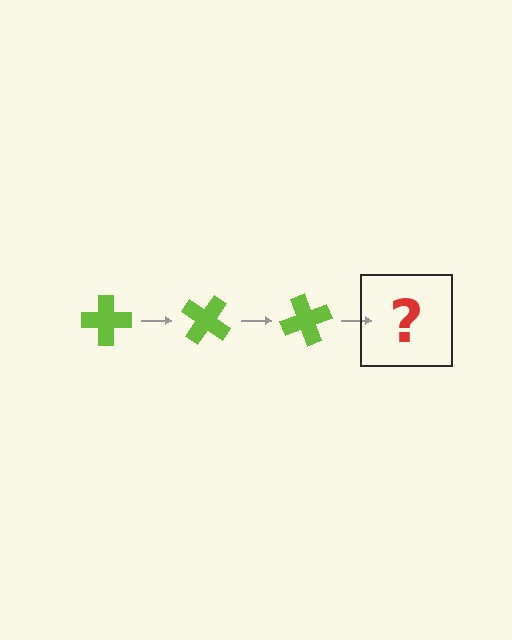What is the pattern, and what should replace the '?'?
The pattern is that the cross rotates 35 degrees each step. The '?' should be a lime cross rotated 105 degrees.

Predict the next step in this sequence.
The next step is a lime cross rotated 105 degrees.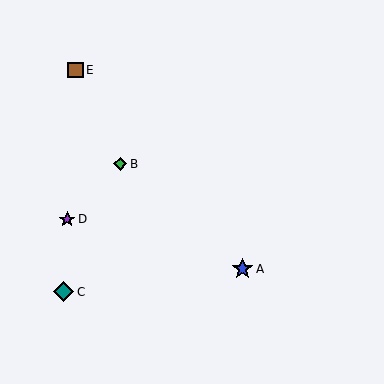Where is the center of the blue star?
The center of the blue star is at (243, 269).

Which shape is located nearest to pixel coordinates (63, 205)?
The purple star (labeled D) at (67, 219) is nearest to that location.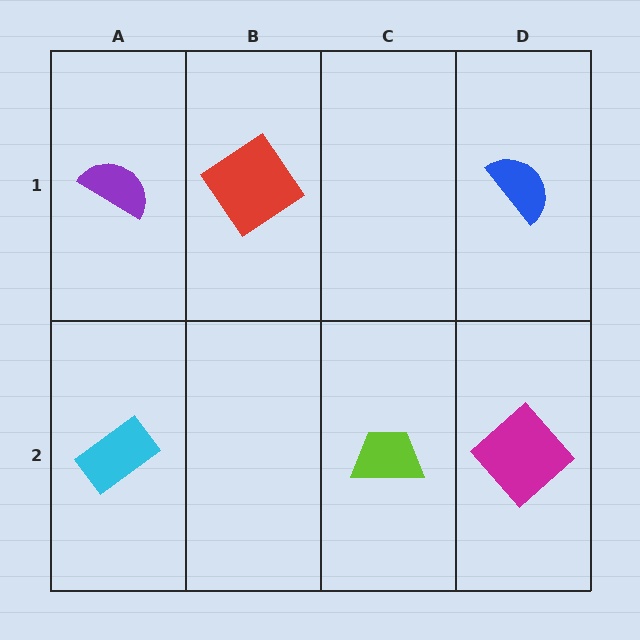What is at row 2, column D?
A magenta diamond.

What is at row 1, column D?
A blue semicircle.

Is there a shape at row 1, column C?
No, that cell is empty.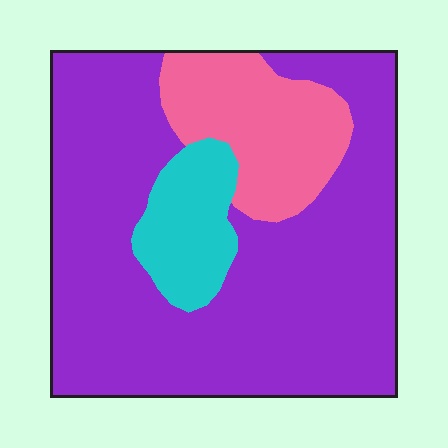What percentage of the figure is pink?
Pink covers 18% of the figure.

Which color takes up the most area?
Purple, at roughly 70%.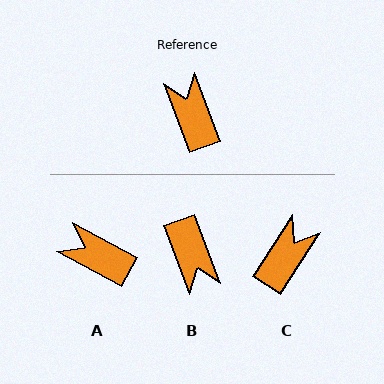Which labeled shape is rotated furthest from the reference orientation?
B, about 180 degrees away.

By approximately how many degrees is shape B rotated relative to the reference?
Approximately 180 degrees counter-clockwise.